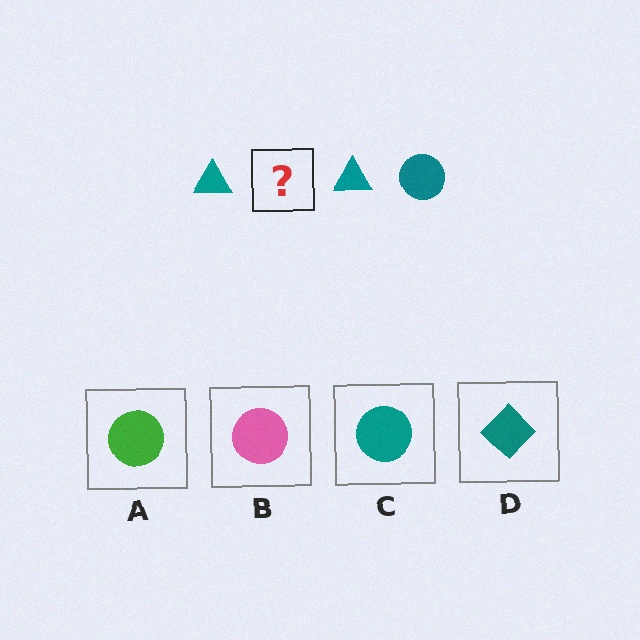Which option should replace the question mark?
Option C.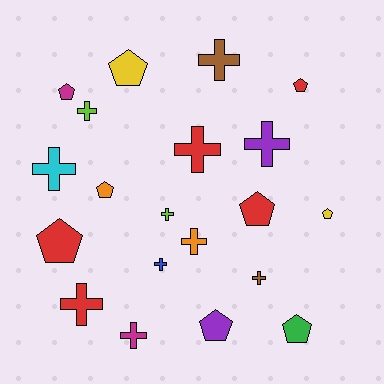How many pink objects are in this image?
There are no pink objects.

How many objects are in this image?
There are 20 objects.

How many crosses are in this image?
There are 11 crosses.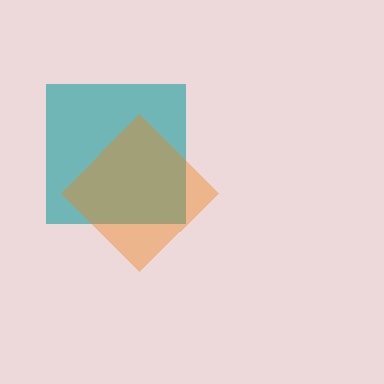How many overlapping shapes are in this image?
There are 2 overlapping shapes in the image.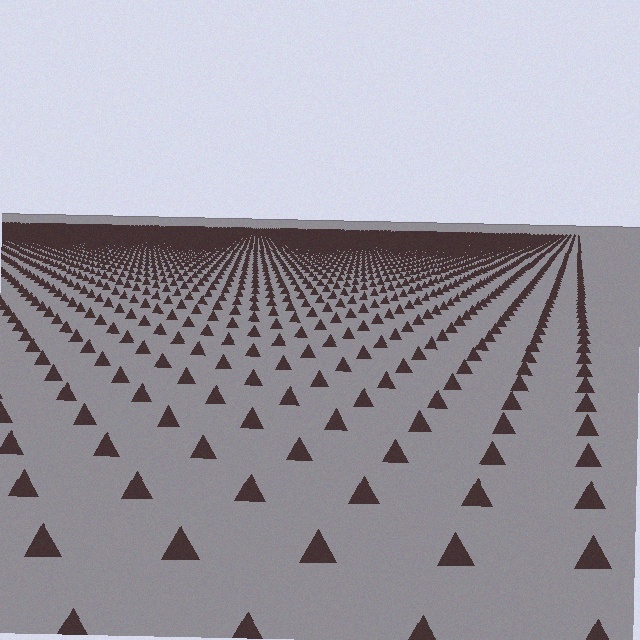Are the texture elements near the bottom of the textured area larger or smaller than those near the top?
Larger. Near the bottom, elements are closer to the viewer and appear at a bigger on-screen size.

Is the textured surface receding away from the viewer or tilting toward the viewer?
The surface is receding away from the viewer. Texture elements get smaller and denser toward the top.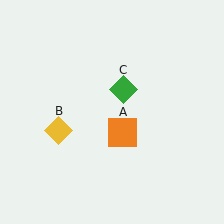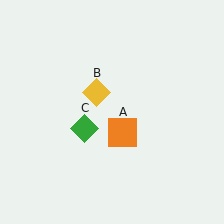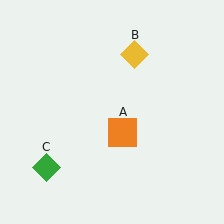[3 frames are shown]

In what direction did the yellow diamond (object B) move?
The yellow diamond (object B) moved up and to the right.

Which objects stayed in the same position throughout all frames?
Orange square (object A) remained stationary.